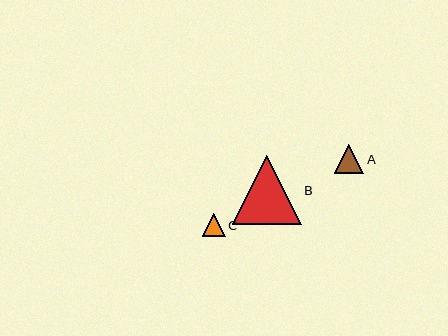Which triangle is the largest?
Triangle B is the largest with a size of approximately 69 pixels.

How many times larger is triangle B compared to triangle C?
Triangle B is approximately 3.0 times the size of triangle C.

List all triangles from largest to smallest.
From largest to smallest: B, A, C.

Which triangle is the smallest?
Triangle C is the smallest with a size of approximately 23 pixels.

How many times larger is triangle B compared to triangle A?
Triangle B is approximately 2.4 times the size of triangle A.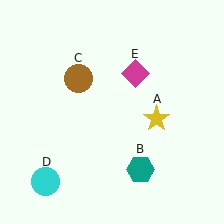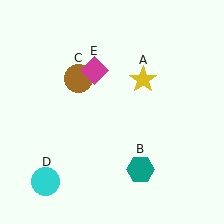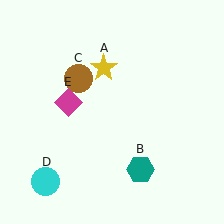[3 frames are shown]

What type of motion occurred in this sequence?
The yellow star (object A), magenta diamond (object E) rotated counterclockwise around the center of the scene.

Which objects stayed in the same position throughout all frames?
Teal hexagon (object B) and brown circle (object C) and cyan circle (object D) remained stationary.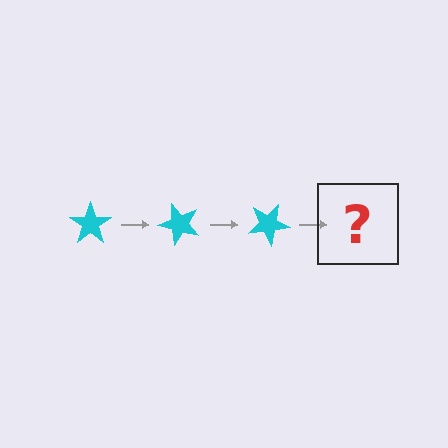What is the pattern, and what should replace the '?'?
The pattern is that the star rotates 50 degrees each step. The '?' should be a cyan star rotated 150 degrees.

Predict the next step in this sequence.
The next step is a cyan star rotated 150 degrees.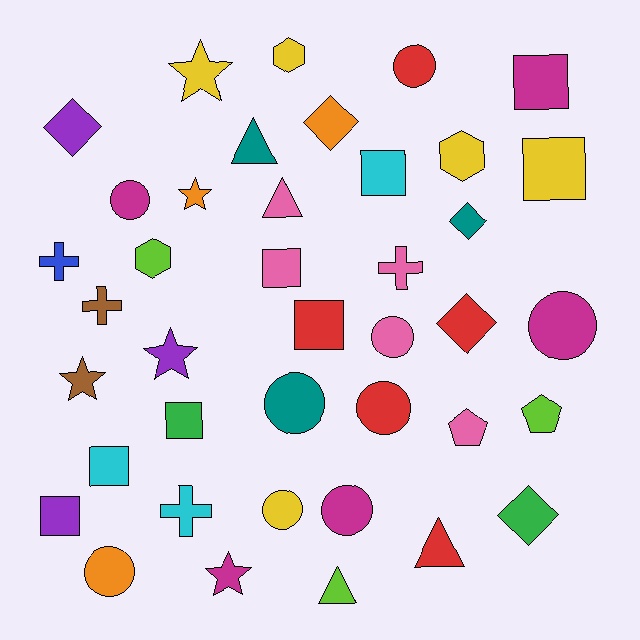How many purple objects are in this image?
There are 3 purple objects.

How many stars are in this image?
There are 5 stars.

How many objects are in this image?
There are 40 objects.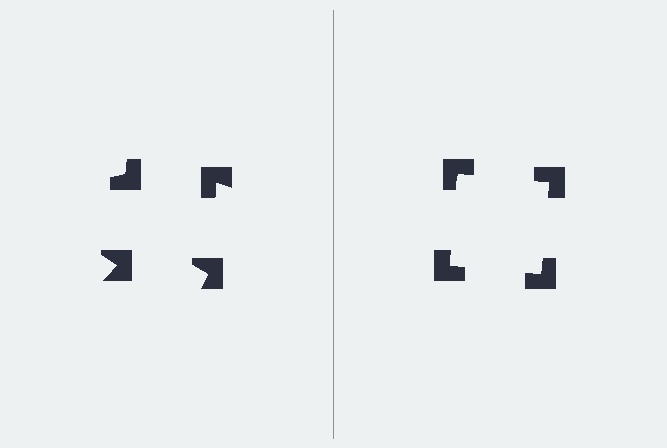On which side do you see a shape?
An illusory square appears on the right side. On the left side the wedge cuts are rotated, so no coherent shape forms.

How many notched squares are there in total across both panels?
8 — 4 on each side.